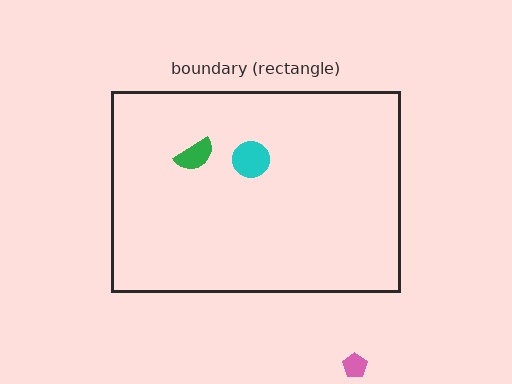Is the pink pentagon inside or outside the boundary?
Outside.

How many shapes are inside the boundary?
2 inside, 1 outside.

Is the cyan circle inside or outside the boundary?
Inside.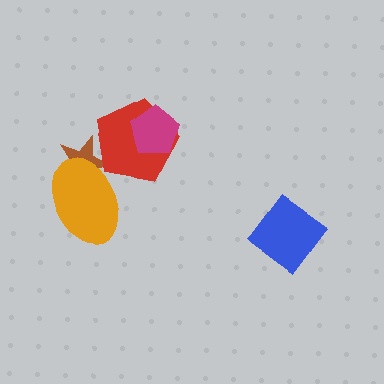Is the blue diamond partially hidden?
No, no other shape covers it.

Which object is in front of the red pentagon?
The magenta pentagon is in front of the red pentagon.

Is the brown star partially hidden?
Yes, it is partially covered by another shape.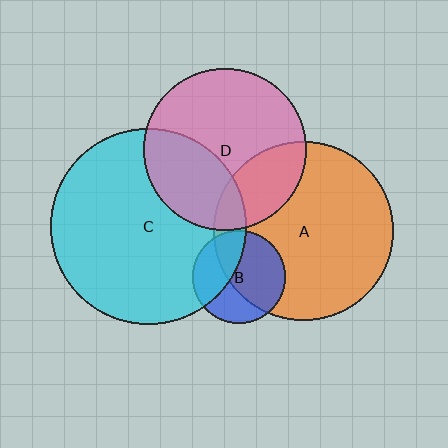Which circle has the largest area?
Circle C (cyan).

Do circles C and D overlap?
Yes.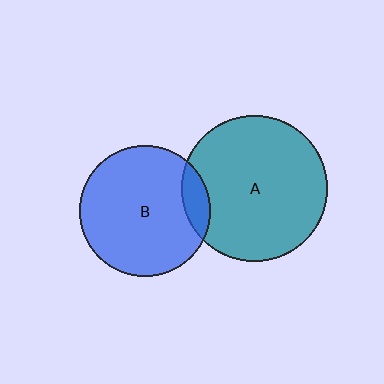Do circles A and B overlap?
Yes.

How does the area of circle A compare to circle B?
Approximately 1.2 times.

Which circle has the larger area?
Circle A (teal).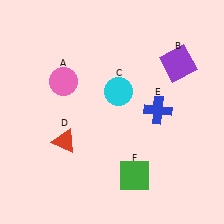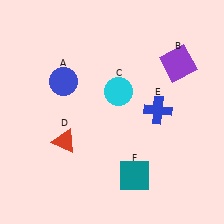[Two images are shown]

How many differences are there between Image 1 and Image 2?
There are 2 differences between the two images.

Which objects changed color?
A changed from pink to blue. F changed from green to teal.